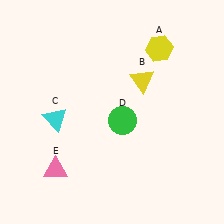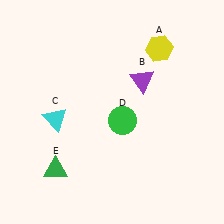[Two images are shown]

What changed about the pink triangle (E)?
In Image 1, E is pink. In Image 2, it changed to green.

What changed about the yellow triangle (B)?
In Image 1, B is yellow. In Image 2, it changed to purple.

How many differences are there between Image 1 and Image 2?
There are 2 differences between the two images.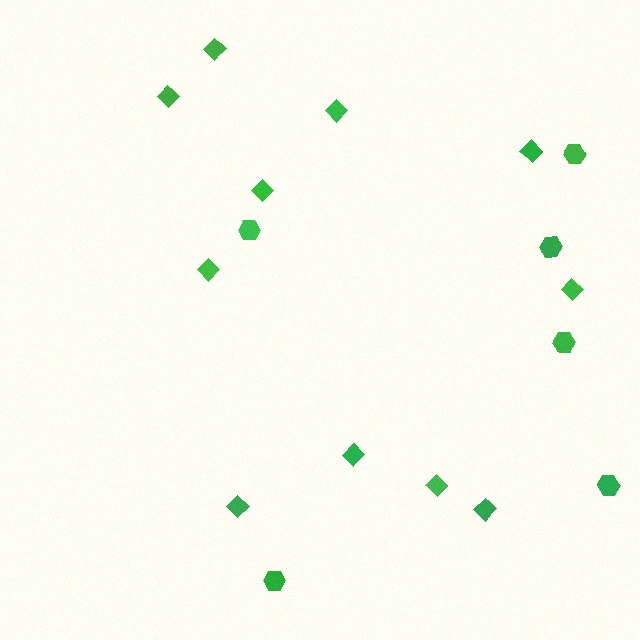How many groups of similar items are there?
There are 2 groups: one group of diamonds (11) and one group of hexagons (6).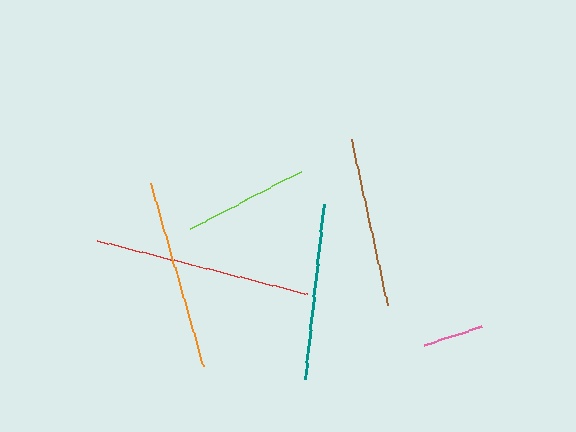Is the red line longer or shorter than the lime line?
The red line is longer than the lime line.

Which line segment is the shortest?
The pink line is the shortest at approximately 61 pixels.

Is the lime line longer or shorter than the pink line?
The lime line is longer than the pink line.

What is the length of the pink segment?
The pink segment is approximately 61 pixels long.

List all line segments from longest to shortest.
From longest to shortest: red, orange, teal, brown, lime, pink.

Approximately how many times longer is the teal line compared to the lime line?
The teal line is approximately 1.4 times the length of the lime line.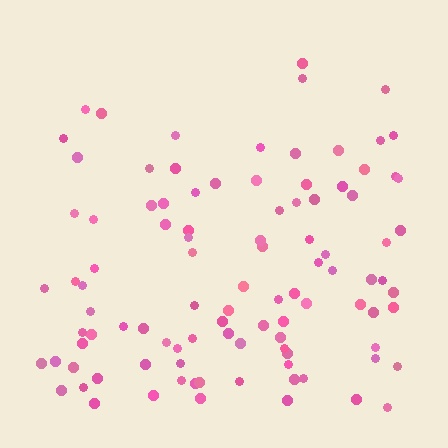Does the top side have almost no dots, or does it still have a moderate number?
Still a moderate number, just noticeably fewer than the bottom.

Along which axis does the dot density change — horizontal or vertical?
Vertical.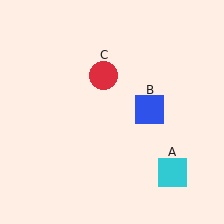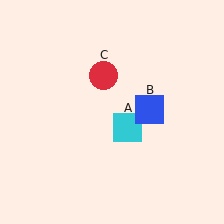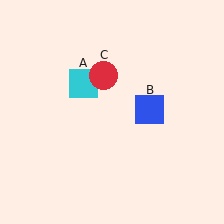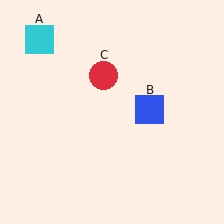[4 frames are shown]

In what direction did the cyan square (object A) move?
The cyan square (object A) moved up and to the left.